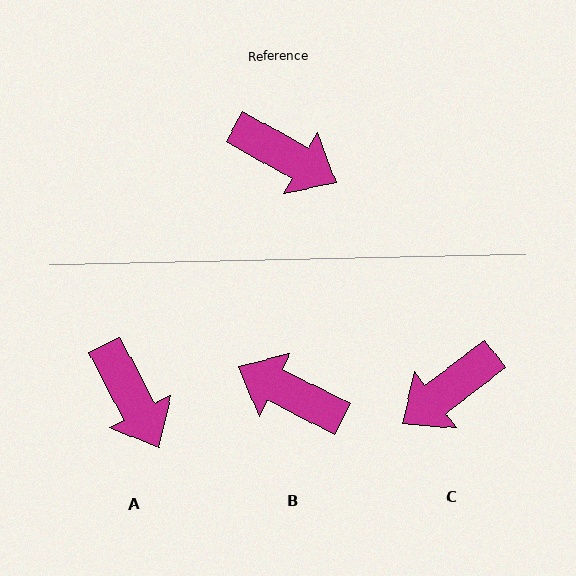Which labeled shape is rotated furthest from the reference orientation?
B, about 178 degrees away.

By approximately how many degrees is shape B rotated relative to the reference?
Approximately 178 degrees clockwise.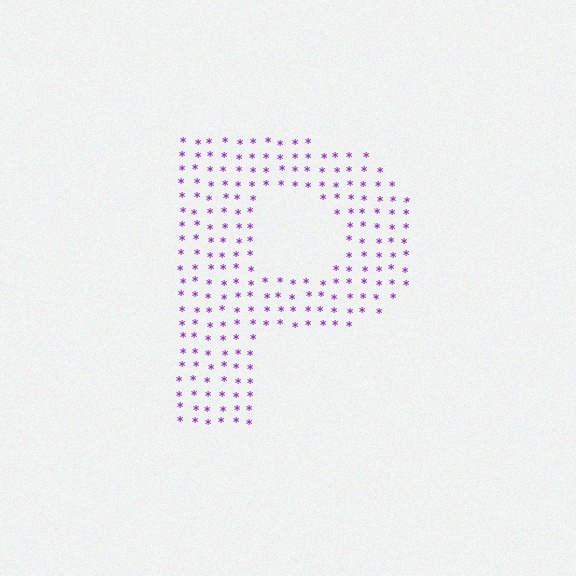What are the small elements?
The small elements are asterisks.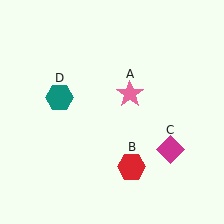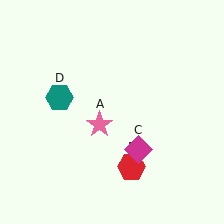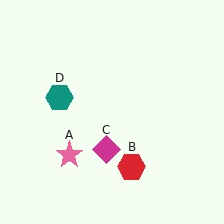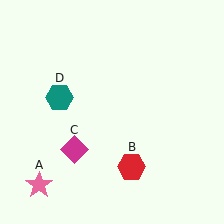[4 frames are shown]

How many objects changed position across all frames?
2 objects changed position: pink star (object A), magenta diamond (object C).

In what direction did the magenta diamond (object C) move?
The magenta diamond (object C) moved left.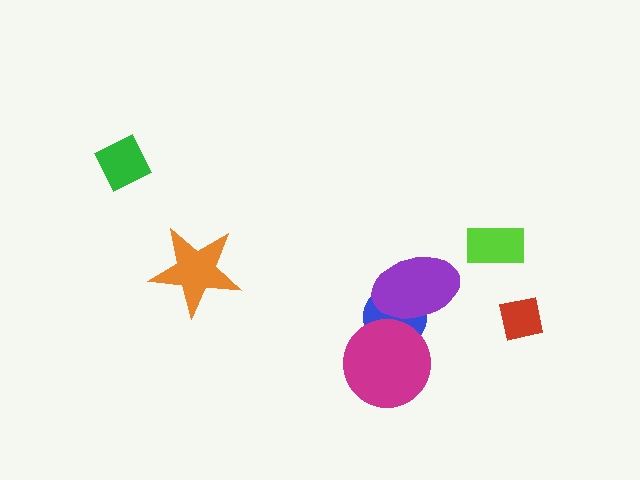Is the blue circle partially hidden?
Yes, it is partially covered by another shape.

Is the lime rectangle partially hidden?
No, no other shape covers it.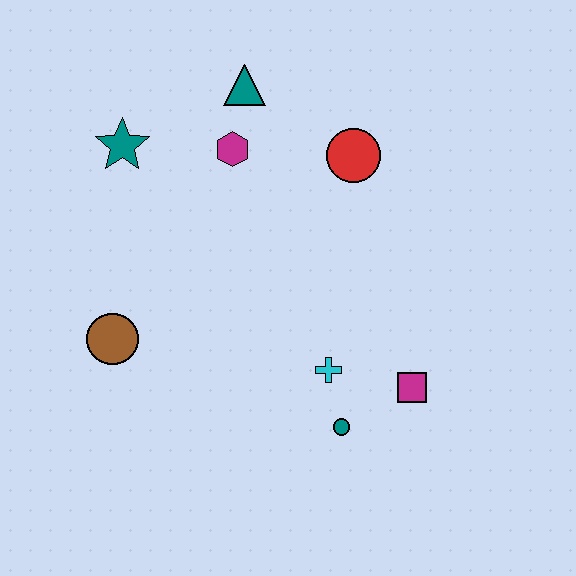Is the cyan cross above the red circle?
No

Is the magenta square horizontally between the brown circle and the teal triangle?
No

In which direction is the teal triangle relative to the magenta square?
The teal triangle is above the magenta square.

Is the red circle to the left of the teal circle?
No